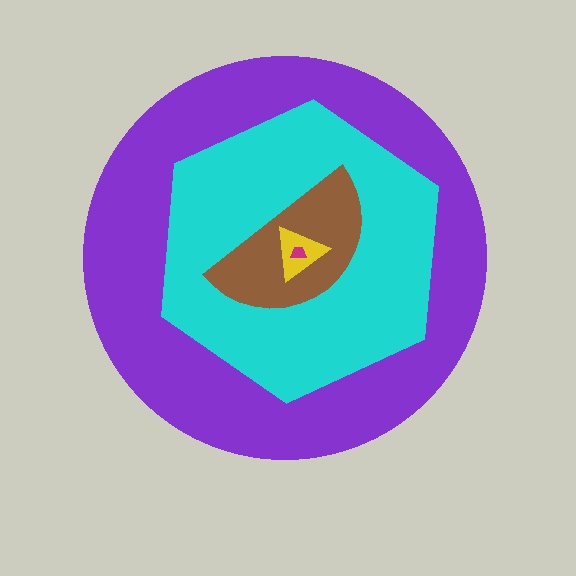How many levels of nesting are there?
5.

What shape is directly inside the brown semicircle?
The yellow triangle.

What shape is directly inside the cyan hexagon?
The brown semicircle.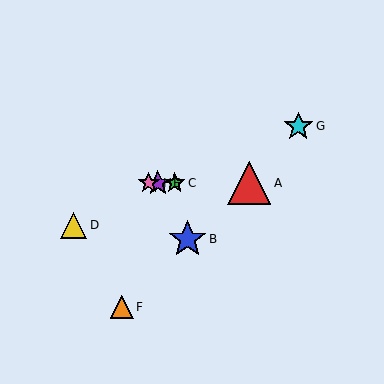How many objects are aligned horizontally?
4 objects (A, C, E, H) are aligned horizontally.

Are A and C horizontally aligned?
Yes, both are at y≈183.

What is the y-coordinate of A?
Object A is at y≈183.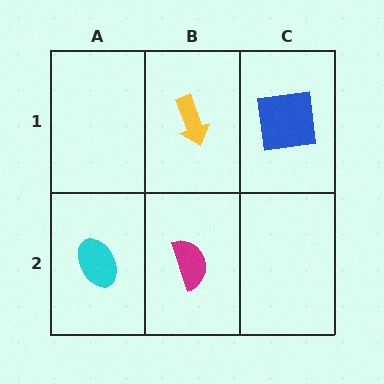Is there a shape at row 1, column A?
No, that cell is empty.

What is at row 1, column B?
A yellow arrow.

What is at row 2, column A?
A cyan ellipse.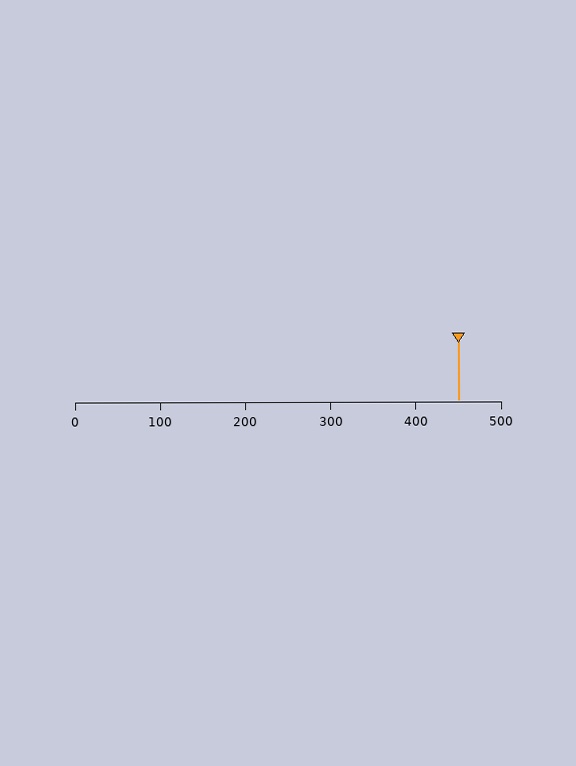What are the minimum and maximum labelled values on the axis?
The axis runs from 0 to 500.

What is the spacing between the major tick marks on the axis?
The major ticks are spaced 100 apart.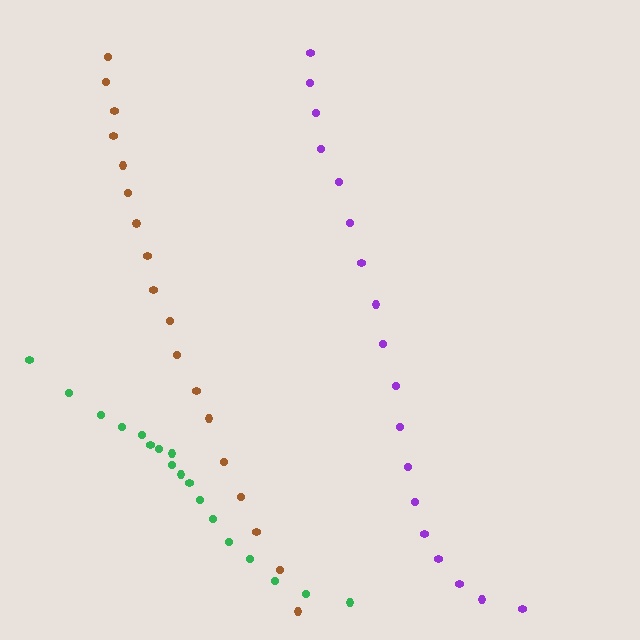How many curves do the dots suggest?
There are 3 distinct paths.